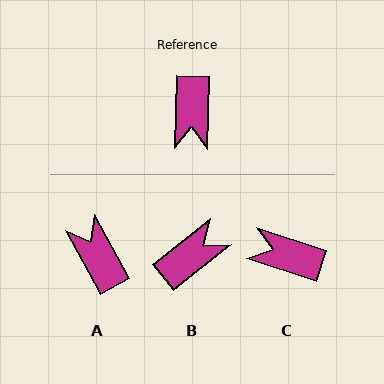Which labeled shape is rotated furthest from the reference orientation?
A, about 150 degrees away.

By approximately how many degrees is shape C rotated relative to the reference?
Approximately 107 degrees clockwise.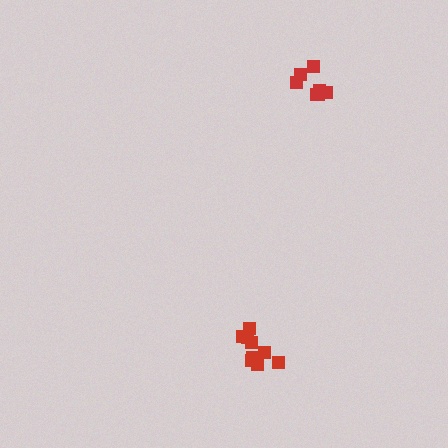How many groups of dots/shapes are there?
There are 2 groups.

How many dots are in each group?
Group 1: 7 dots, Group 2: 9 dots (16 total).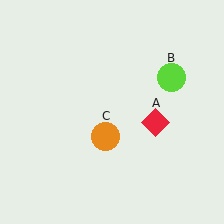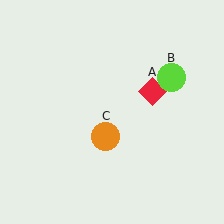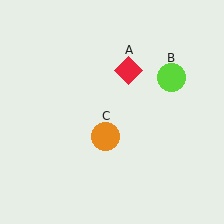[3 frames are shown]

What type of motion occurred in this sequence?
The red diamond (object A) rotated counterclockwise around the center of the scene.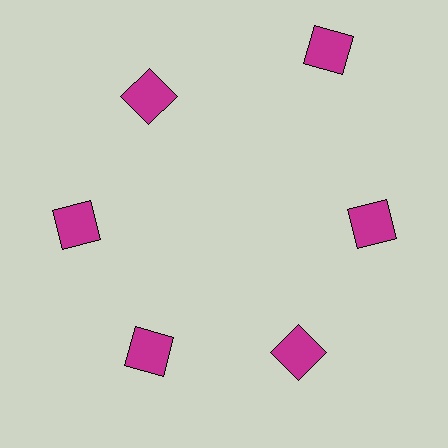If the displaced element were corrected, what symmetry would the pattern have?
It would have 6-fold rotational symmetry — the pattern would map onto itself every 60 degrees.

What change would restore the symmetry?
The symmetry would be restored by moving it inward, back onto the ring so that all 6 squares sit at equal angles and equal distance from the center.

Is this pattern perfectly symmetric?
No. The 6 magenta squares are arranged in a ring, but one element near the 1 o'clock position is pushed outward from the center, breaking the 6-fold rotational symmetry.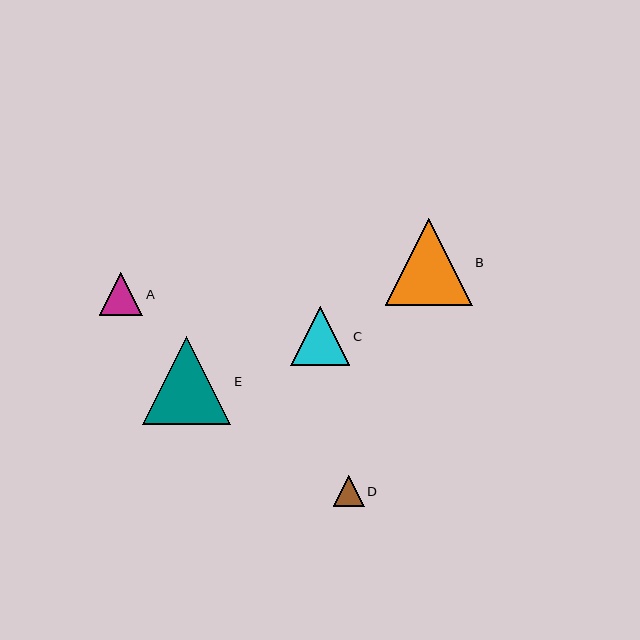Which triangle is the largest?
Triangle E is the largest with a size of approximately 89 pixels.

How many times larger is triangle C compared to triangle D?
Triangle C is approximately 1.9 times the size of triangle D.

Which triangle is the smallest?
Triangle D is the smallest with a size of approximately 31 pixels.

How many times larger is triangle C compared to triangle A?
Triangle C is approximately 1.4 times the size of triangle A.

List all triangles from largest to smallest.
From largest to smallest: E, B, C, A, D.